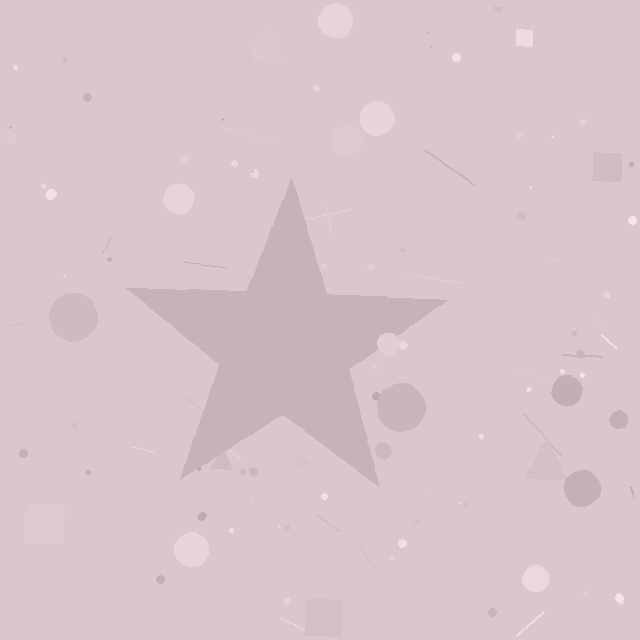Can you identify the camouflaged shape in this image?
The camouflaged shape is a star.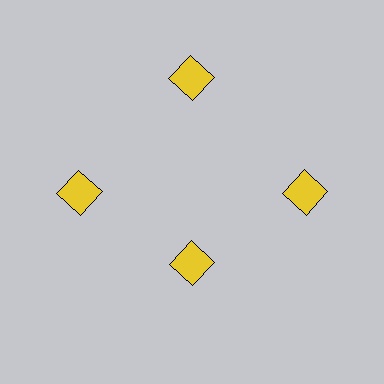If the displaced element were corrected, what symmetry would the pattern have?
It would have 4-fold rotational symmetry — the pattern would map onto itself every 90 degrees.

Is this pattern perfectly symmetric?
No. The 4 yellow squares are arranged in a ring, but one element near the 6 o'clock position is pulled inward toward the center, breaking the 4-fold rotational symmetry.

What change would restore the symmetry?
The symmetry would be restored by moving it outward, back onto the ring so that all 4 squares sit at equal angles and equal distance from the center.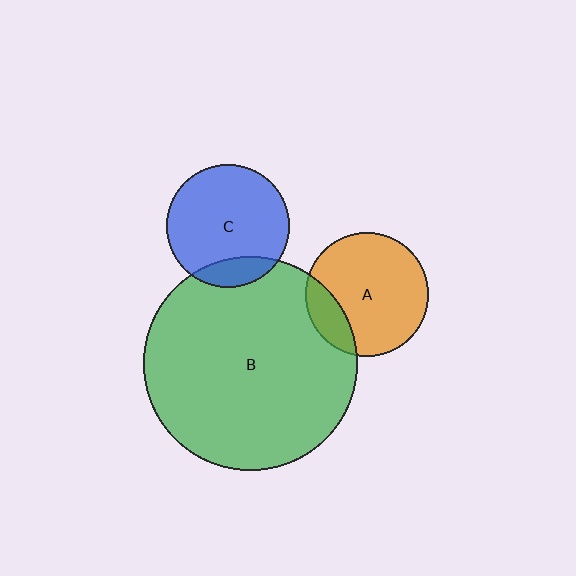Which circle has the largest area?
Circle B (green).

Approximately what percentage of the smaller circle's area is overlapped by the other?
Approximately 15%.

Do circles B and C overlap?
Yes.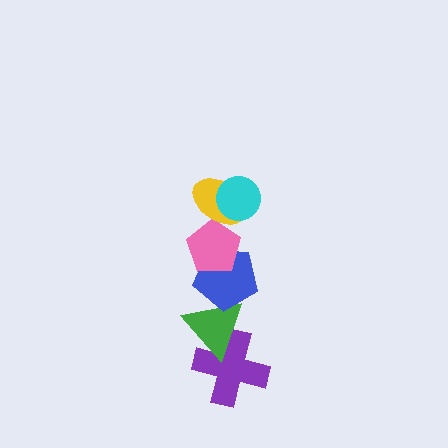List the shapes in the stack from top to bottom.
From top to bottom: the cyan circle, the yellow ellipse, the pink pentagon, the blue pentagon, the green triangle, the purple cross.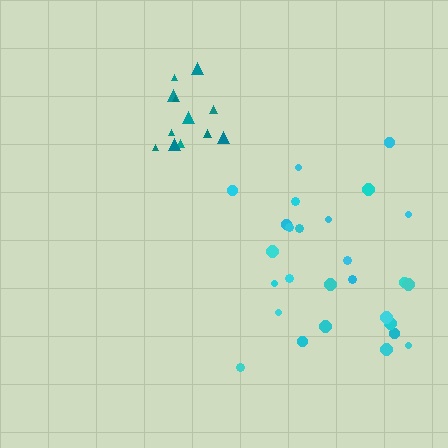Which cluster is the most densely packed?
Teal.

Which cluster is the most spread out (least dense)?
Cyan.